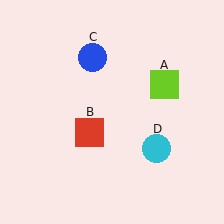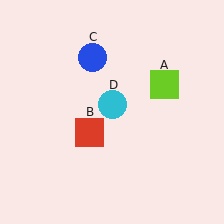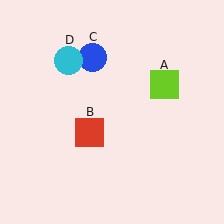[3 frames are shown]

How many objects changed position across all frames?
1 object changed position: cyan circle (object D).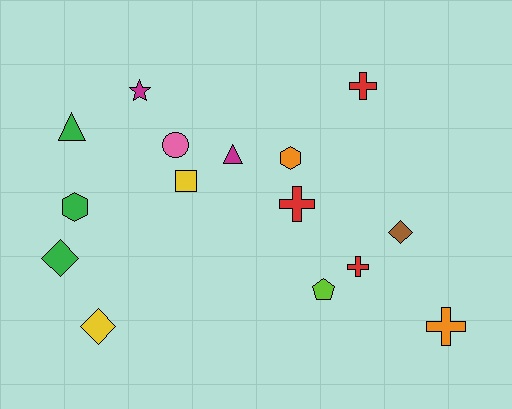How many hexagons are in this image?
There are 2 hexagons.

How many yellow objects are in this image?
There are 2 yellow objects.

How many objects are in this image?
There are 15 objects.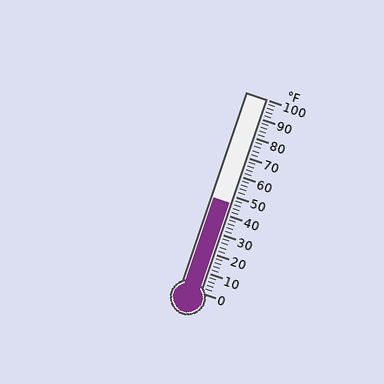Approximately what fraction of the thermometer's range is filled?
The thermometer is filled to approximately 45% of its range.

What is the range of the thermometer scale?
The thermometer scale ranges from 0°F to 100°F.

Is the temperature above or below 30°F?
The temperature is above 30°F.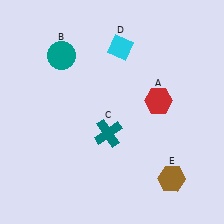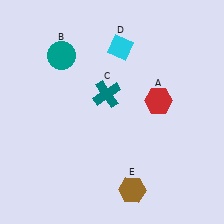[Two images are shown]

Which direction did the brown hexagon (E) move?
The brown hexagon (E) moved left.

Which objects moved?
The objects that moved are: the teal cross (C), the brown hexagon (E).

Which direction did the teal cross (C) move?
The teal cross (C) moved up.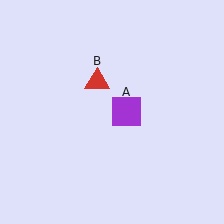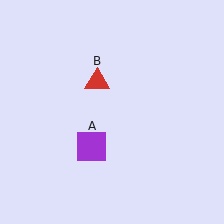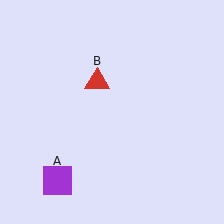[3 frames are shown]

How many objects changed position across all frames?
1 object changed position: purple square (object A).